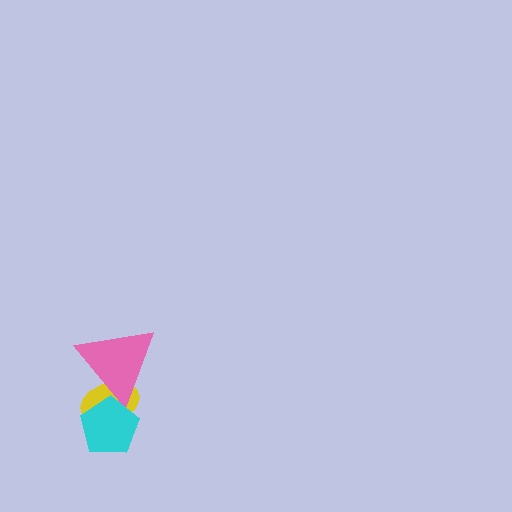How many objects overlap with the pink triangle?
2 objects overlap with the pink triangle.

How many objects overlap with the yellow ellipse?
2 objects overlap with the yellow ellipse.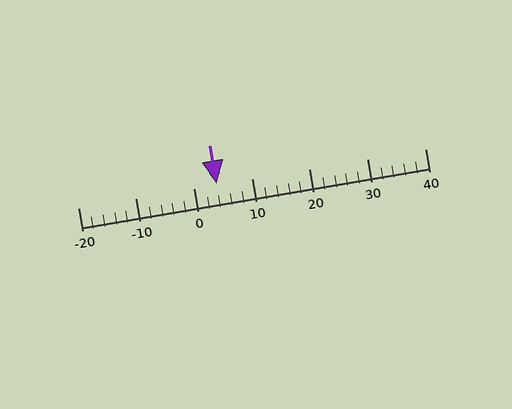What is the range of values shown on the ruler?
The ruler shows values from -20 to 40.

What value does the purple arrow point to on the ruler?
The purple arrow points to approximately 4.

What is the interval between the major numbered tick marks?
The major tick marks are spaced 10 units apart.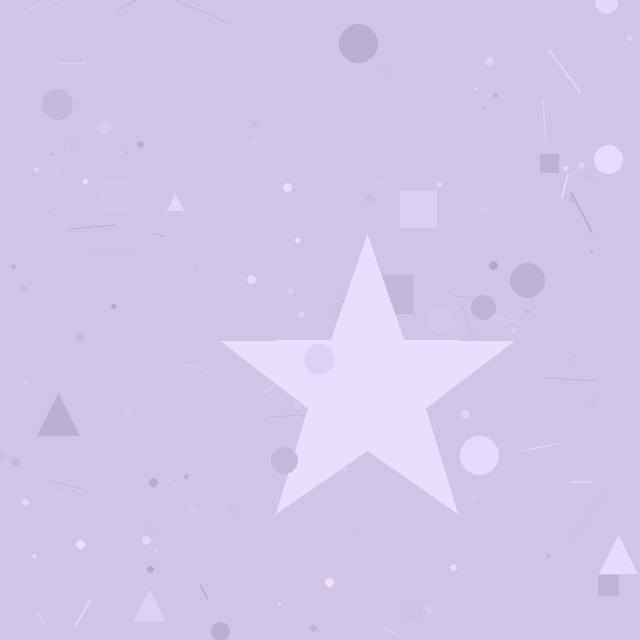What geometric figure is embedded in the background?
A star is embedded in the background.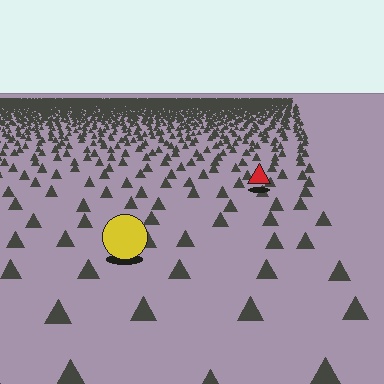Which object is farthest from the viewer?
The red triangle is farthest from the viewer. It appears smaller and the ground texture around it is denser.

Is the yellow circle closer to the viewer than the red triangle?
Yes. The yellow circle is closer — you can tell from the texture gradient: the ground texture is coarser near it.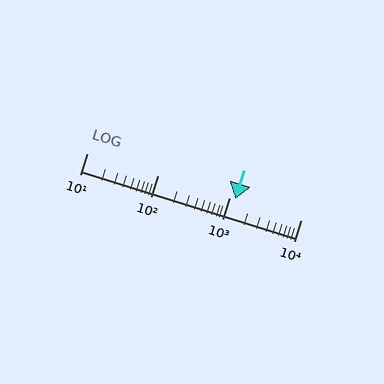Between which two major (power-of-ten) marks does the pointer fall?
The pointer is between 1000 and 10000.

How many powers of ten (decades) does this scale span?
The scale spans 3 decades, from 10 to 10000.